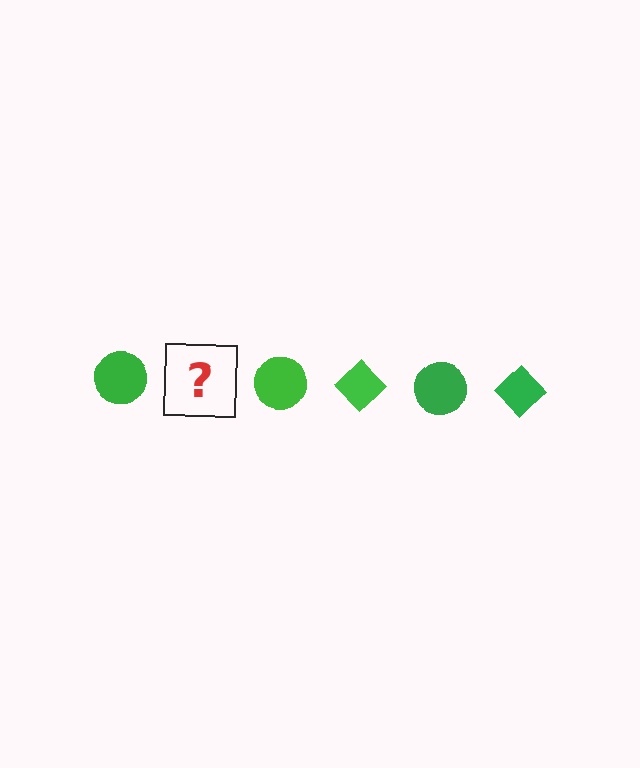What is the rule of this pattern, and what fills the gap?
The rule is that the pattern cycles through circle, diamond shapes in green. The gap should be filled with a green diamond.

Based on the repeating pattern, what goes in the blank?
The blank should be a green diamond.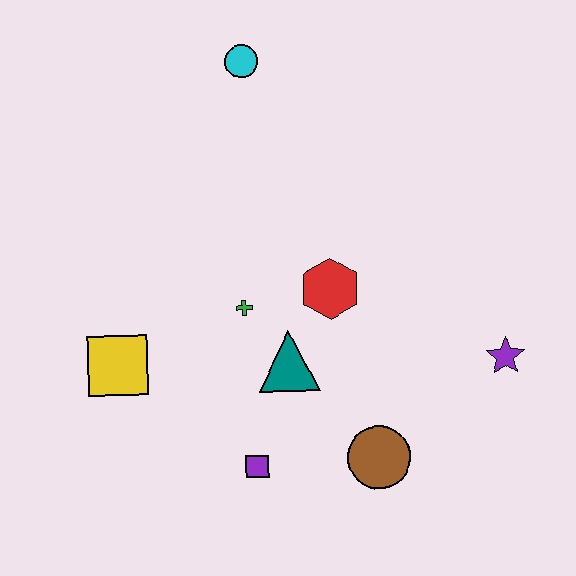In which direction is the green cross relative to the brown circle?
The green cross is above the brown circle.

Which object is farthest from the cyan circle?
The brown circle is farthest from the cyan circle.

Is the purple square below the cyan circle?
Yes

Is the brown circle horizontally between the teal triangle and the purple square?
No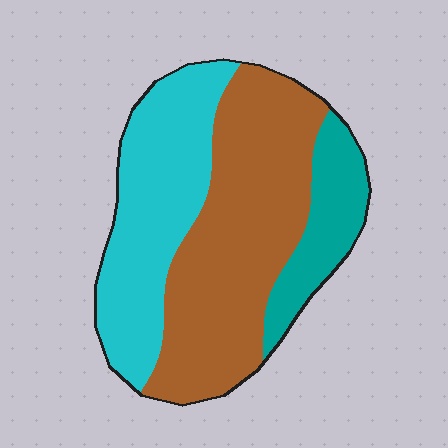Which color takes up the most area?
Brown, at roughly 50%.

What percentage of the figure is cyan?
Cyan takes up about one third (1/3) of the figure.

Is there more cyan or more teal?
Cyan.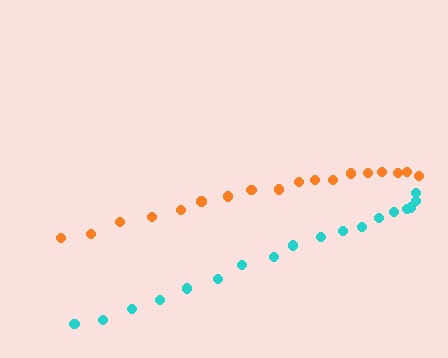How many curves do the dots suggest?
There are 2 distinct paths.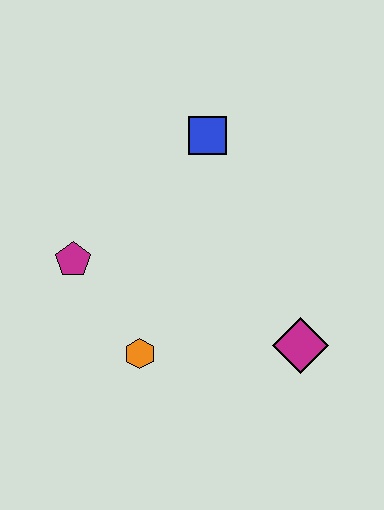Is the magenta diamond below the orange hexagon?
No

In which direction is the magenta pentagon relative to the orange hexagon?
The magenta pentagon is above the orange hexagon.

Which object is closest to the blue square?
The magenta pentagon is closest to the blue square.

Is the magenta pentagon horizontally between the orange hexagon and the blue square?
No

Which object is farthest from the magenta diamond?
The magenta pentagon is farthest from the magenta diamond.